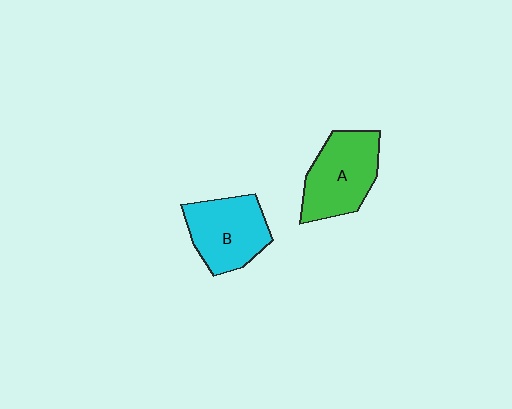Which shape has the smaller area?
Shape B (cyan).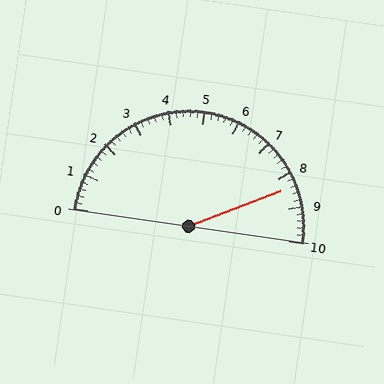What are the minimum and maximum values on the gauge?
The gauge ranges from 0 to 10.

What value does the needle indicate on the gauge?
The needle indicates approximately 8.4.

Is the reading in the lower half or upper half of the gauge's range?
The reading is in the upper half of the range (0 to 10).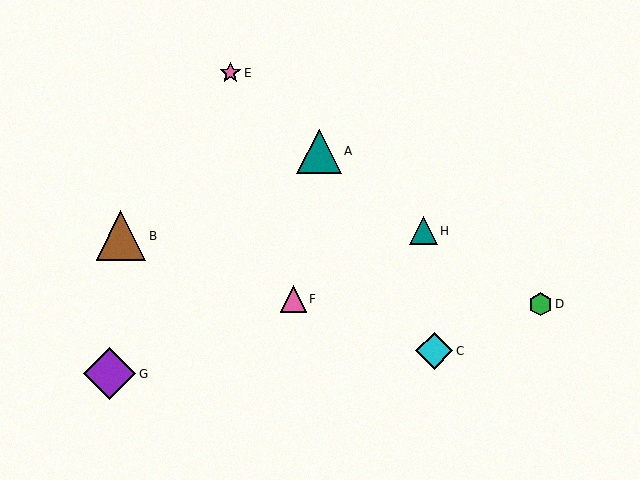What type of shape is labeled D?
Shape D is a green hexagon.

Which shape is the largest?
The purple diamond (labeled G) is the largest.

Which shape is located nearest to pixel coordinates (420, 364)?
The cyan diamond (labeled C) at (434, 351) is nearest to that location.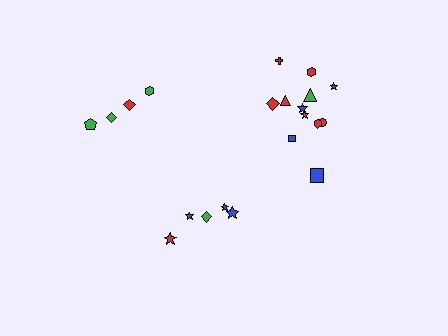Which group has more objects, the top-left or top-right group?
The top-right group.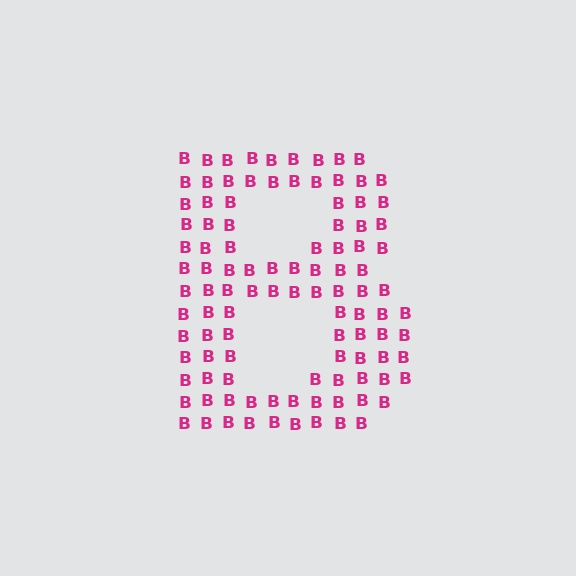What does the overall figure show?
The overall figure shows the letter B.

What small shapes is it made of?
It is made of small letter B's.